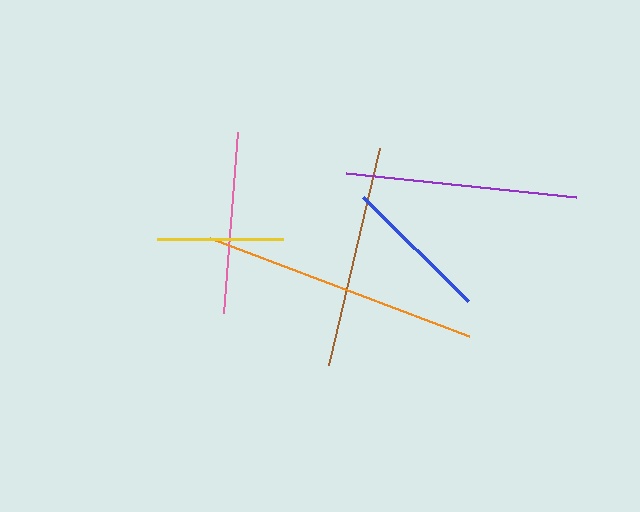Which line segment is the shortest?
The yellow line is the shortest at approximately 127 pixels.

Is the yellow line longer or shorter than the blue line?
The blue line is longer than the yellow line.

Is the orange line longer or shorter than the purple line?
The orange line is longer than the purple line.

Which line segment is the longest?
The orange line is the longest at approximately 277 pixels.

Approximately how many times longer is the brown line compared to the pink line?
The brown line is approximately 1.2 times the length of the pink line.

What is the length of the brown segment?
The brown segment is approximately 224 pixels long.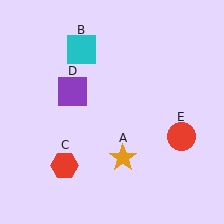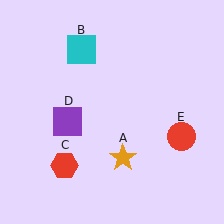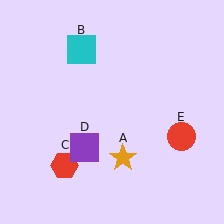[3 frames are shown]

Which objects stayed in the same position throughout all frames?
Orange star (object A) and cyan square (object B) and red hexagon (object C) and red circle (object E) remained stationary.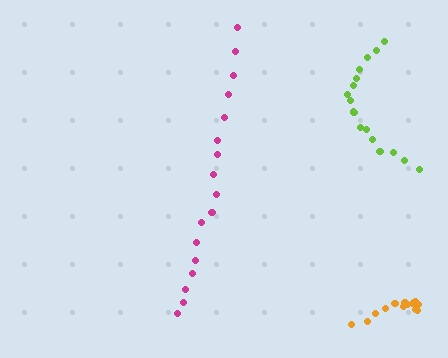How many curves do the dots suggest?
There are 3 distinct paths.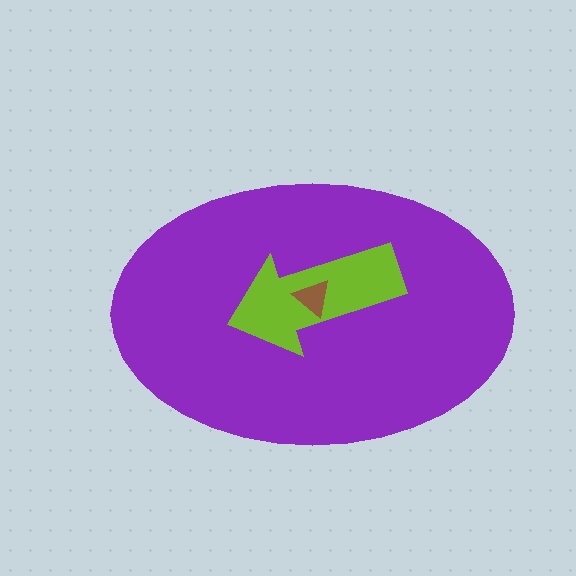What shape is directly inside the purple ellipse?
The lime arrow.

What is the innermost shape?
The brown triangle.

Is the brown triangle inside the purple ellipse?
Yes.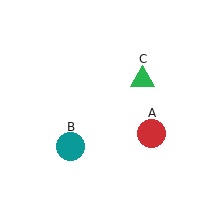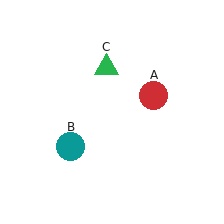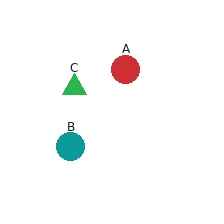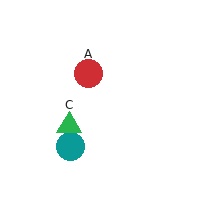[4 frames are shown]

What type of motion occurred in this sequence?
The red circle (object A), green triangle (object C) rotated counterclockwise around the center of the scene.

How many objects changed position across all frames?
2 objects changed position: red circle (object A), green triangle (object C).